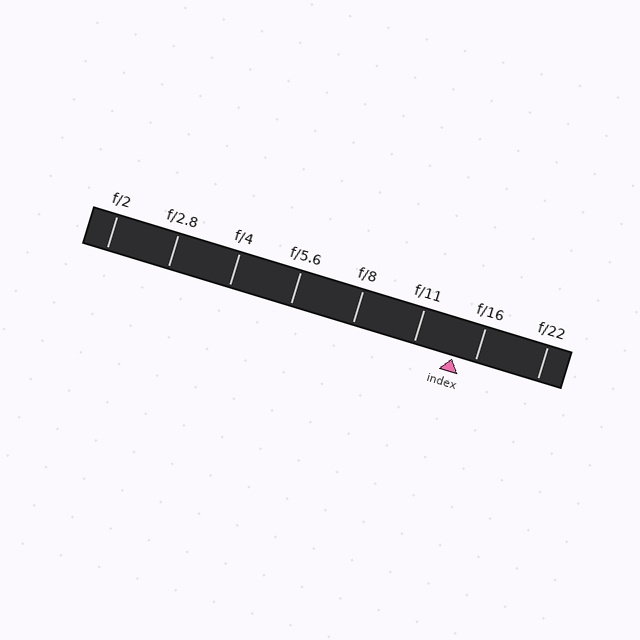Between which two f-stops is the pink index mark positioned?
The index mark is between f/11 and f/16.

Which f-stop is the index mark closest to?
The index mark is closest to f/16.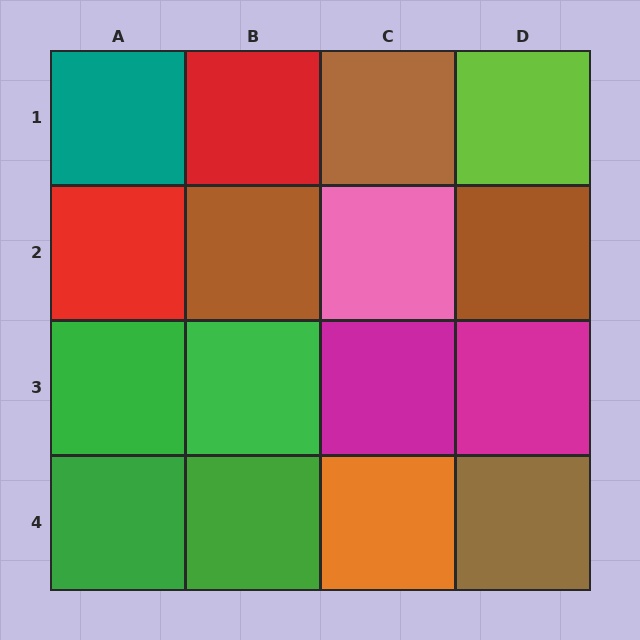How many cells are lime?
1 cell is lime.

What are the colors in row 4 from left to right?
Green, green, orange, brown.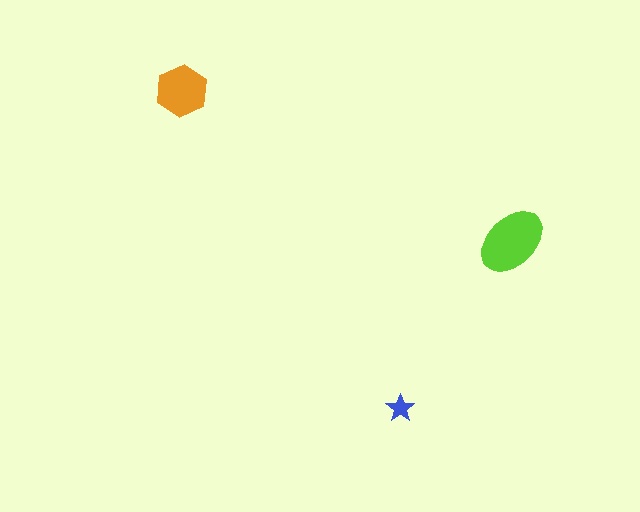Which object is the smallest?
The blue star.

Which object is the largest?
The lime ellipse.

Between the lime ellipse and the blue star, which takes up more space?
The lime ellipse.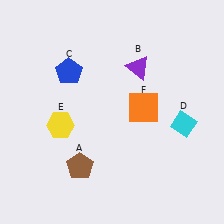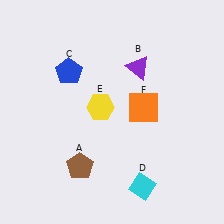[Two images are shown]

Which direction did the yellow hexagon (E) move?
The yellow hexagon (E) moved right.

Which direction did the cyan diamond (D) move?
The cyan diamond (D) moved down.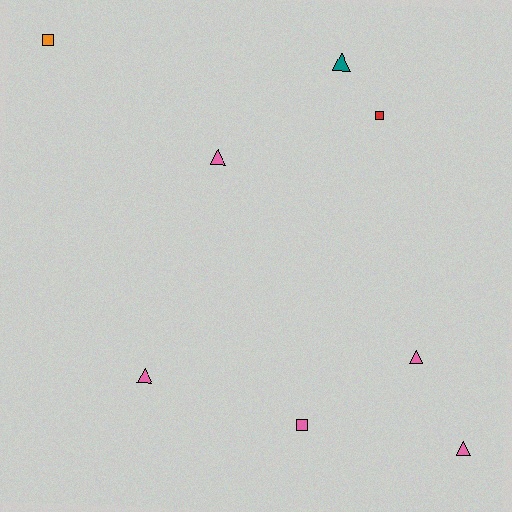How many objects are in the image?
There are 8 objects.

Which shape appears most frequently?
Triangle, with 5 objects.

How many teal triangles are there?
There is 1 teal triangle.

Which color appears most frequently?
Pink, with 5 objects.